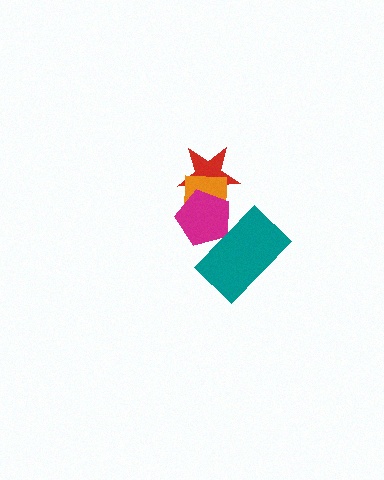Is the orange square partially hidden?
Yes, it is partially covered by another shape.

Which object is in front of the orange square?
The magenta pentagon is in front of the orange square.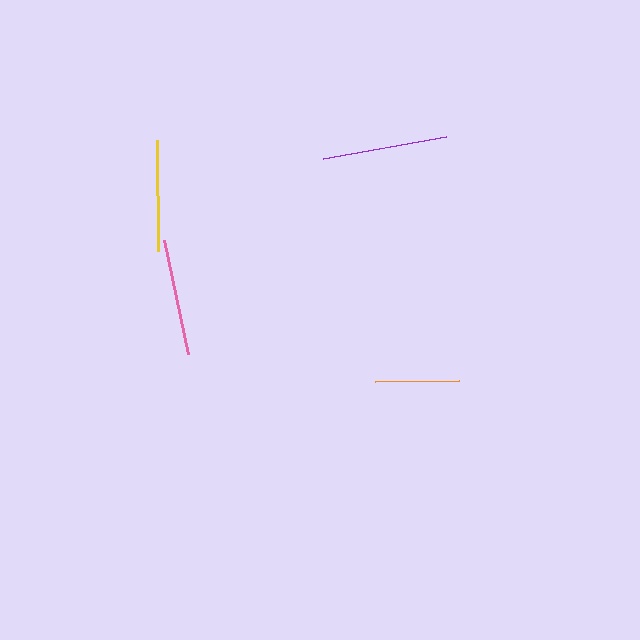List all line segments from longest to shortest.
From longest to shortest: purple, pink, yellow, orange.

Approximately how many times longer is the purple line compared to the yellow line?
The purple line is approximately 1.1 times the length of the yellow line.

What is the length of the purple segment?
The purple segment is approximately 125 pixels long.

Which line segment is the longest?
The purple line is the longest at approximately 125 pixels.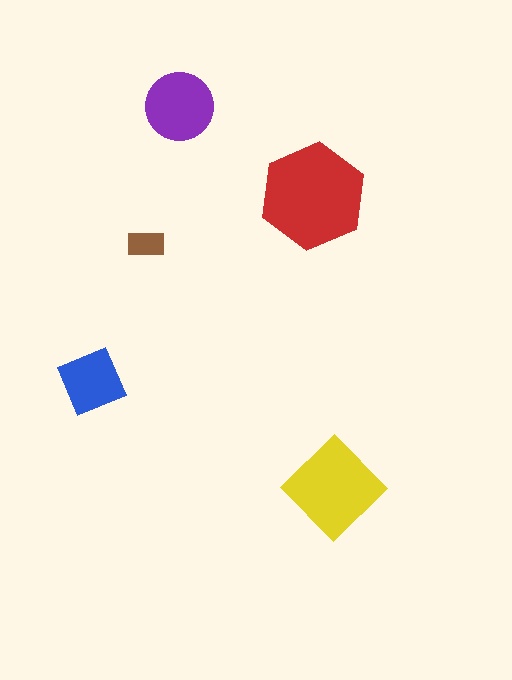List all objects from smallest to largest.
The brown rectangle, the blue diamond, the purple circle, the yellow diamond, the red hexagon.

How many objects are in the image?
There are 5 objects in the image.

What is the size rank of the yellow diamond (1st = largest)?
2nd.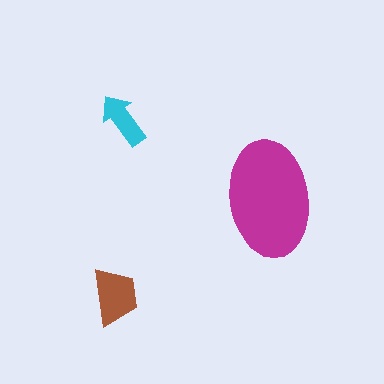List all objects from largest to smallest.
The magenta ellipse, the brown trapezoid, the cyan arrow.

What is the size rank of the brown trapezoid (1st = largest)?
2nd.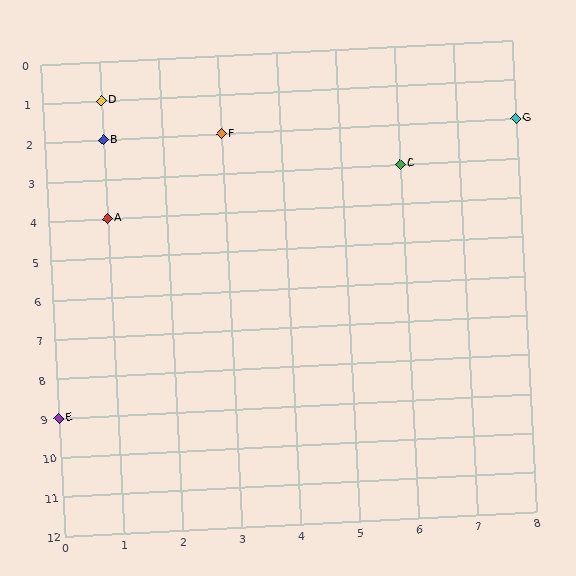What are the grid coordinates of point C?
Point C is at grid coordinates (6, 3).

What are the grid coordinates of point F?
Point F is at grid coordinates (3, 2).